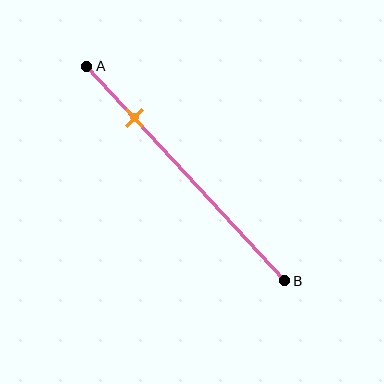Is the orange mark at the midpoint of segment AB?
No, the mark is at about 25% from A, not at the 50% midpoint.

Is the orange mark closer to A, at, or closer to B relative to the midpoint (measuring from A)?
The orange mark is closer to point A than the midpoint of segment AB.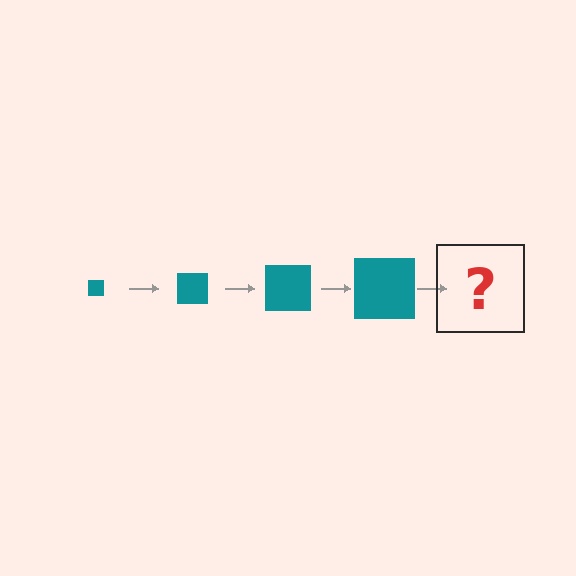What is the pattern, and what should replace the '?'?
The pattern is that the square gets progressively larger each step. The '?' should be a teal square, larger than the previous one.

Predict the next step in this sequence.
The next step is a teal square, larger than the previous one.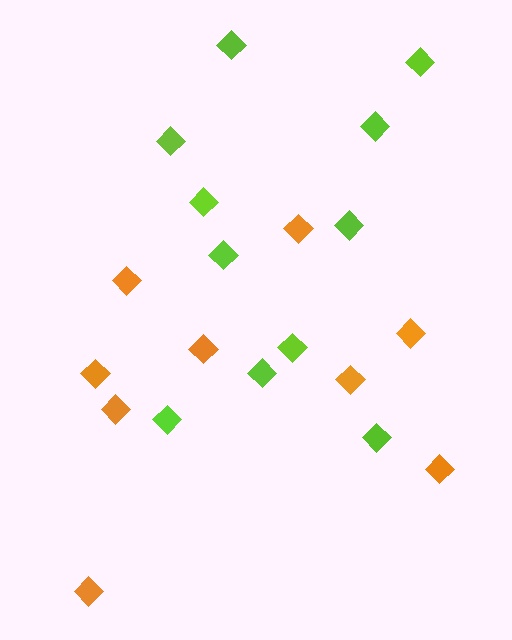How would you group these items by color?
There are 2 groups: one group of lime diamonds (11) and one group of orange diamonds (9).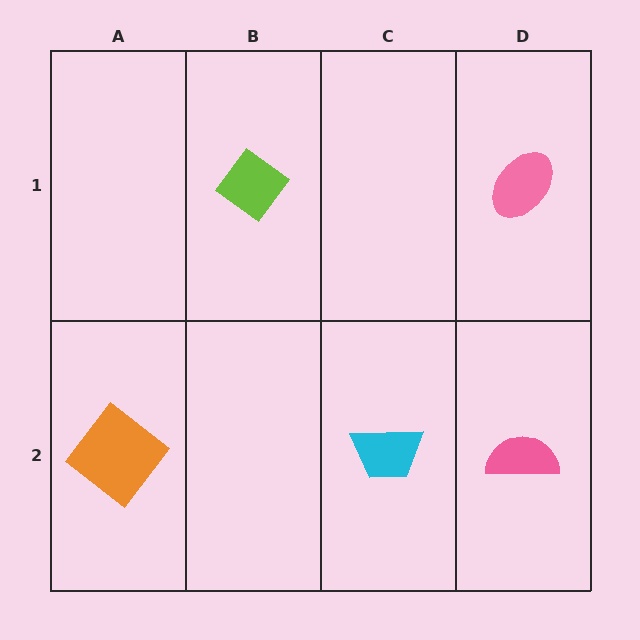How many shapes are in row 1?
2 shapes.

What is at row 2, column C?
A cyan trapezoid.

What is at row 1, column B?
A lime diamond.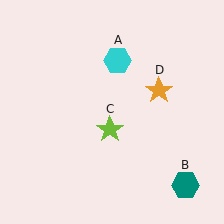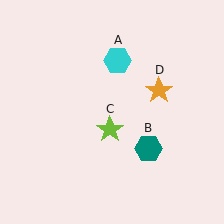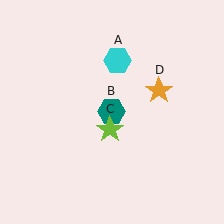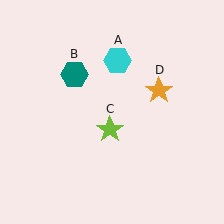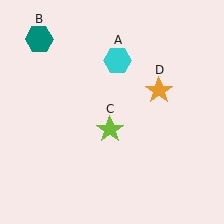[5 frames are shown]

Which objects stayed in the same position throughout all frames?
Cyan hexagon (object A) and lime star (object C) and orange star (object D) remained stationary.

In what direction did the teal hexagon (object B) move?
The teal hexagon (object B) moved up and to the left.